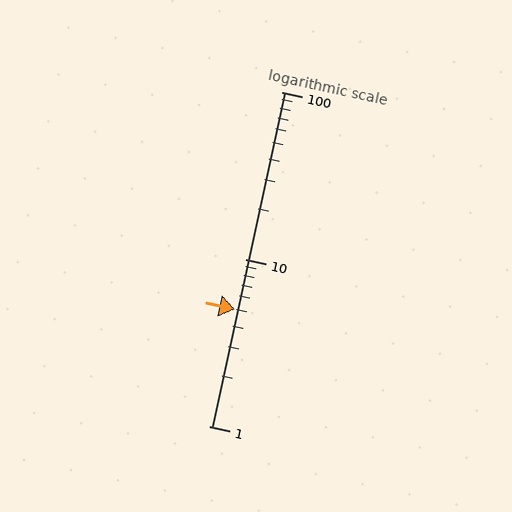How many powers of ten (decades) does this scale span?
The scale spans 2 decades, from 1 to 100.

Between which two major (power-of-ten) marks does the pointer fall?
The pointer is between 1 and 10.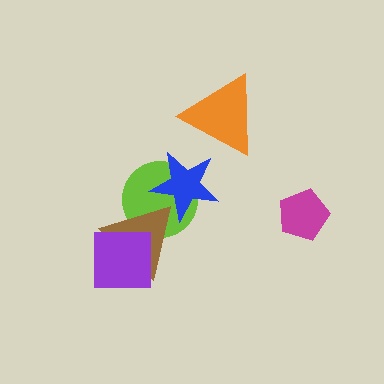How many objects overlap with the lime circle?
2 objects overlap with the lime circle.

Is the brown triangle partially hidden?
Yes, it is partially covered by another shape.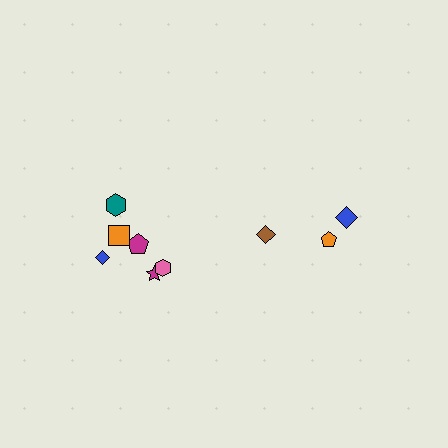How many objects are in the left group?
There are 6 objects.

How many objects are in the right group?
There are 3 objects.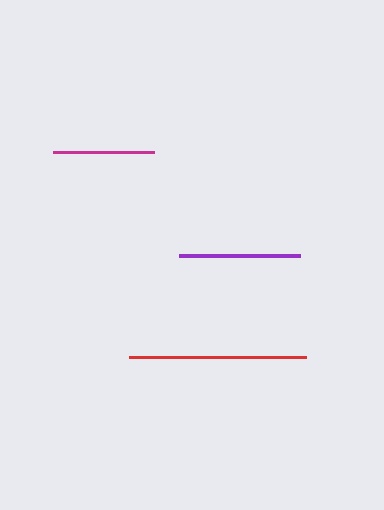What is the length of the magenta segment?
The magenta segment is approximately 101 pixels long.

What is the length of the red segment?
The red segment is approximately 178 pixels long.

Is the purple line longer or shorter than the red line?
The red line is longer than the purple line.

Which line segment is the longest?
The red line is the longest at approximately 178 pixels.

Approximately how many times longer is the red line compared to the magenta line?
The red line is approximately 1.8 times the length of the magenta line.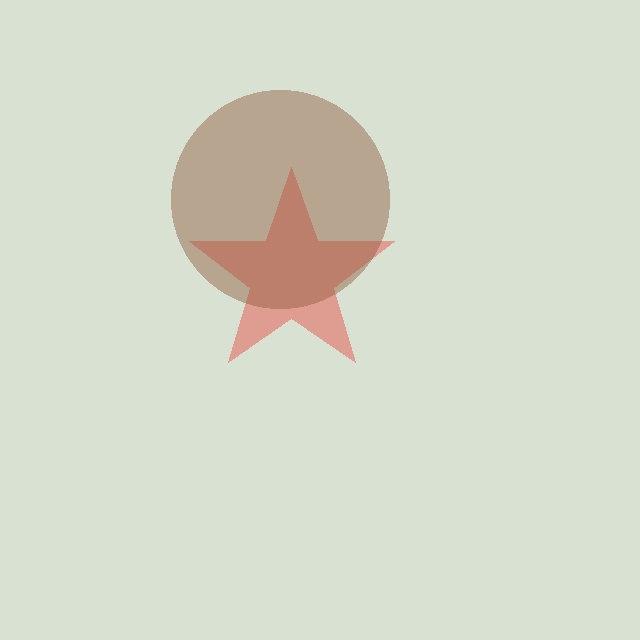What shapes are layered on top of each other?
The layered shapes are: a red star, a brown circle.